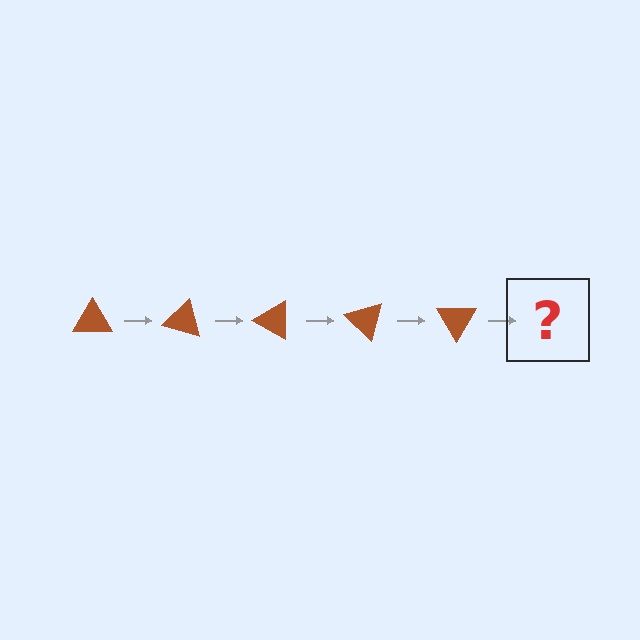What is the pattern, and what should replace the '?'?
The pattern is that the triangle rotates 15 degrees each step. The '?' should be a brown triangle rotated 75 degrees.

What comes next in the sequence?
The next element should be a brown triangle rotated 75 degrees.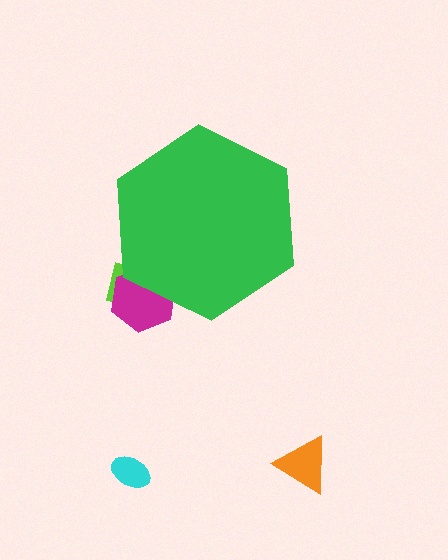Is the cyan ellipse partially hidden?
No, the cyan ellipse is fully visible.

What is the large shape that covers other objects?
A green hexagon.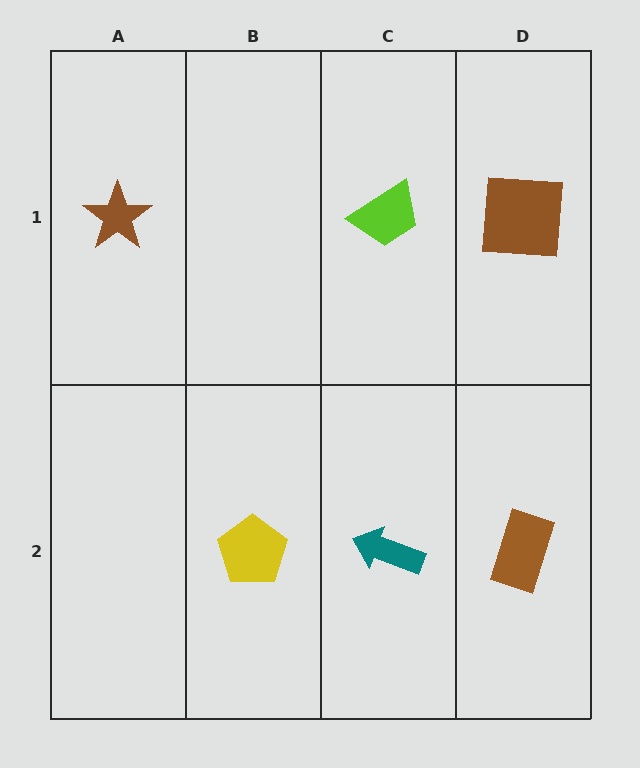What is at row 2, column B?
A yellow pentagon.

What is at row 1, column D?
A brown square.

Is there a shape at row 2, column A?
No, that cell is empty.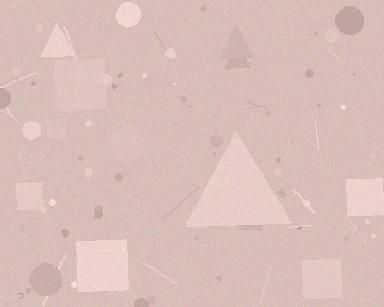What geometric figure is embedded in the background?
A triangle is embedded in the background.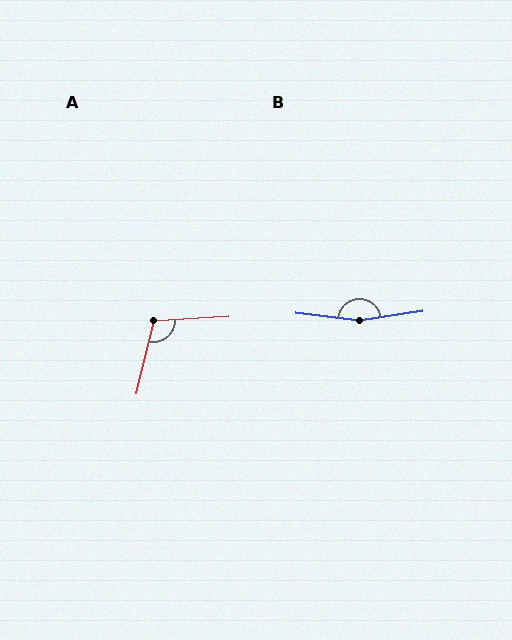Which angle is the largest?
B, at approximately 165 degrees.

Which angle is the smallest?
A, at approximately 107 degrees.